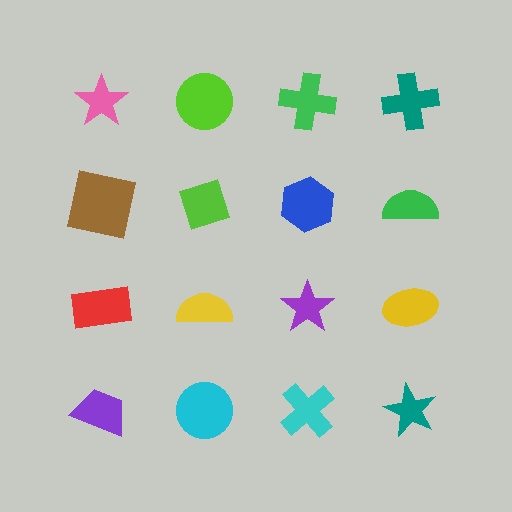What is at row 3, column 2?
A yellow semicircle.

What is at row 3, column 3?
A purple star.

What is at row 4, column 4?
A teal star.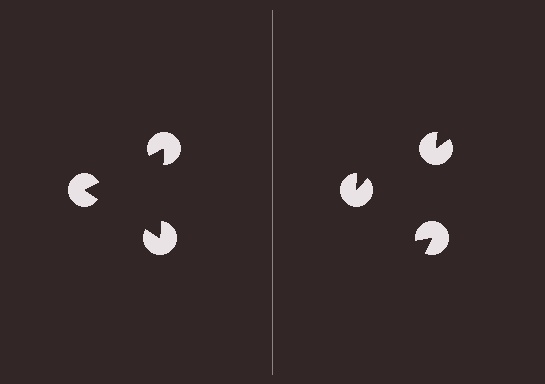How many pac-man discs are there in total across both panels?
6 — 3 on each side.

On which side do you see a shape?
An illusory triangle appears on the left side. On the right side the wedge cuts are rotated, so no coherent shape forms.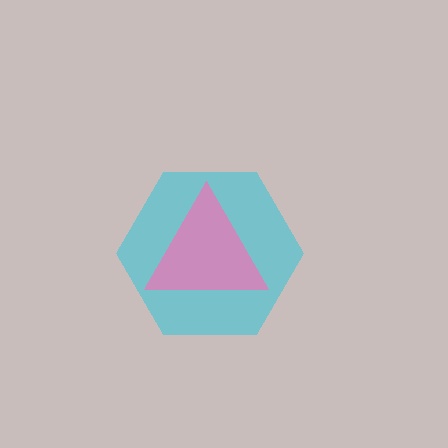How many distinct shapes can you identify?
There are 2 distinct shapes: a cyan hexagon, a pink triangle.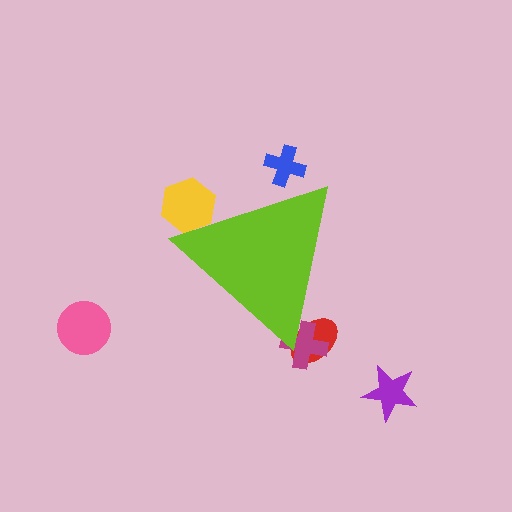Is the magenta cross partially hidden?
Yes, the magenta cross is partially hidden behind the lime triangle.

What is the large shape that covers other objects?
A lime triangle.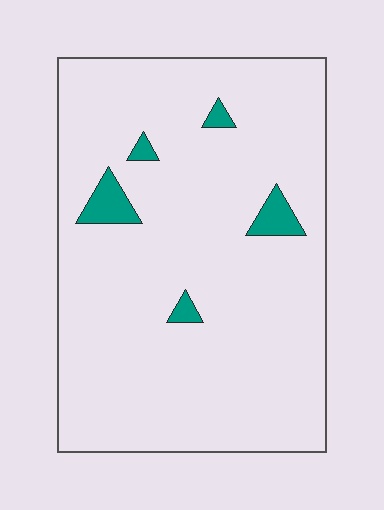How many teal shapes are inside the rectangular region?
5.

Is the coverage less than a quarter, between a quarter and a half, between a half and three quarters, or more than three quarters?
Less than a quarter.